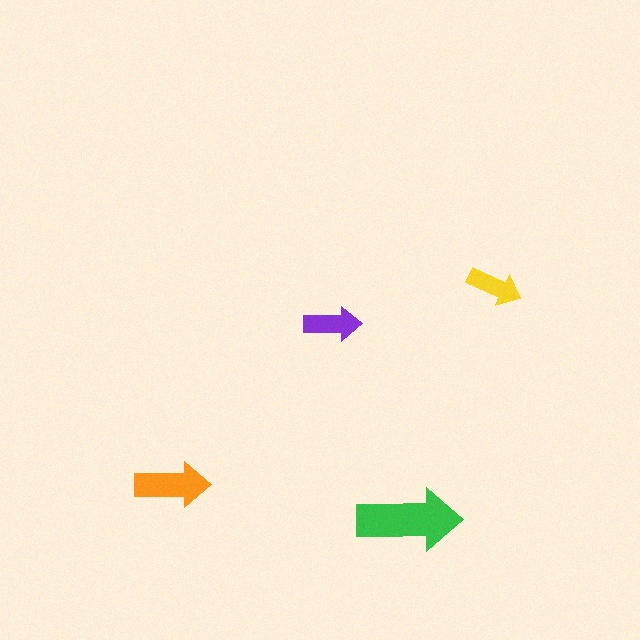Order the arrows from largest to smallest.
the green one, the orange one, the purple one, the yellow one.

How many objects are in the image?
There are 4 objects in the image.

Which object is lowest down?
The green arrow is bottommost.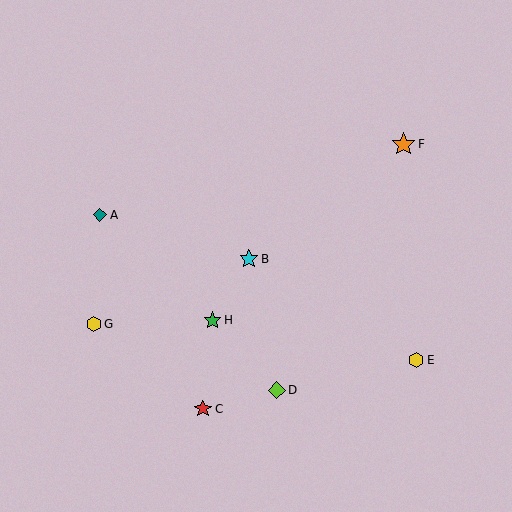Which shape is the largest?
The orange star (labeled F) is the largest.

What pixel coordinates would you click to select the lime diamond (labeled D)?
Click at (277, 390) to select the lime diamond D.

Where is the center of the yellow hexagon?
The center of the yellow hexagon is at (416, 360).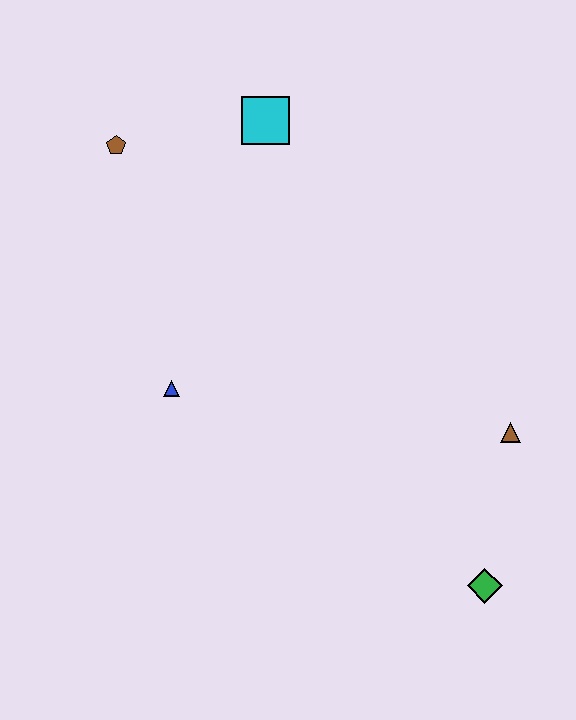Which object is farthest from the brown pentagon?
The green diamond is farthest from the brown pentagon.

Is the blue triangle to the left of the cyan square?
Yes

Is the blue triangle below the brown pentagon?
Yes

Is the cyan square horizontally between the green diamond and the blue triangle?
Yes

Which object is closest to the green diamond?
The brown triangle is closest to the green diamond.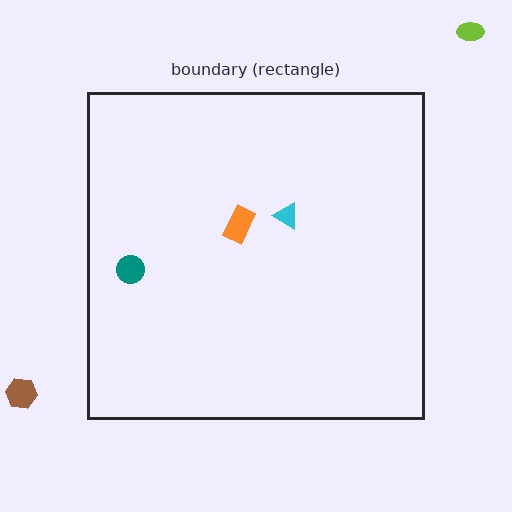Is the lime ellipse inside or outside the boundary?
Outside.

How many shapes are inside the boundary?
3 inside, 2 outside.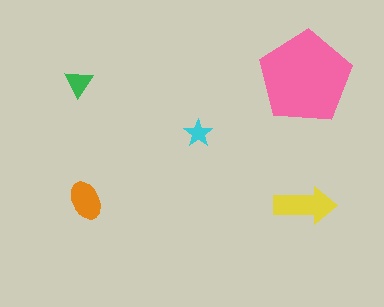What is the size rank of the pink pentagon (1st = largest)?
1st.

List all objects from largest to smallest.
The pink pentagon, the yellow arrow, the orange ellipse, the green triangle, the cyan star.